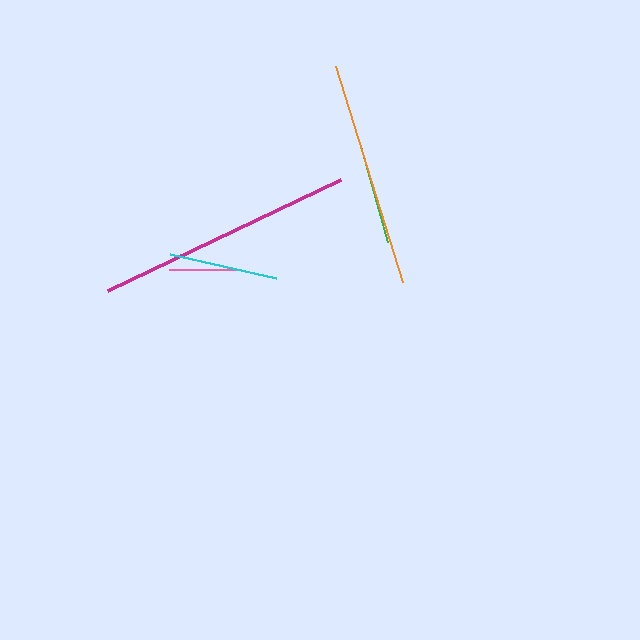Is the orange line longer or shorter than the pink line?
The orange line is longer than the pink line.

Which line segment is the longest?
The magenta line is the longest at approximately 258 pixels.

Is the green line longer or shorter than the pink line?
The green line is longer than the pink line.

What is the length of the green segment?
The green segment is approximately 100 pixels long.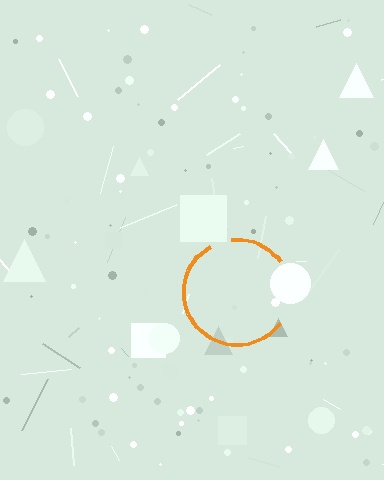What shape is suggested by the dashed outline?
The dashed outline suggests a circle.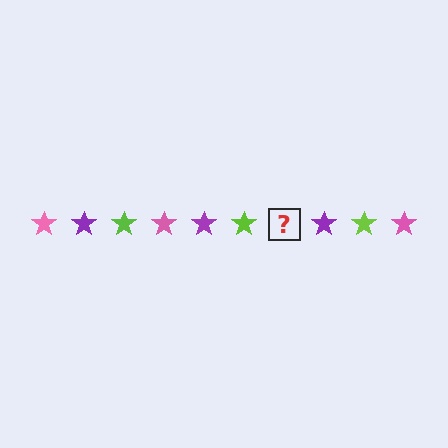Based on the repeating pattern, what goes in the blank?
The blank should be a pink star.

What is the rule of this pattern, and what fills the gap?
The rule is that the pattern cycles through pink, purple, lime stars. The gap should be filled with a pink star.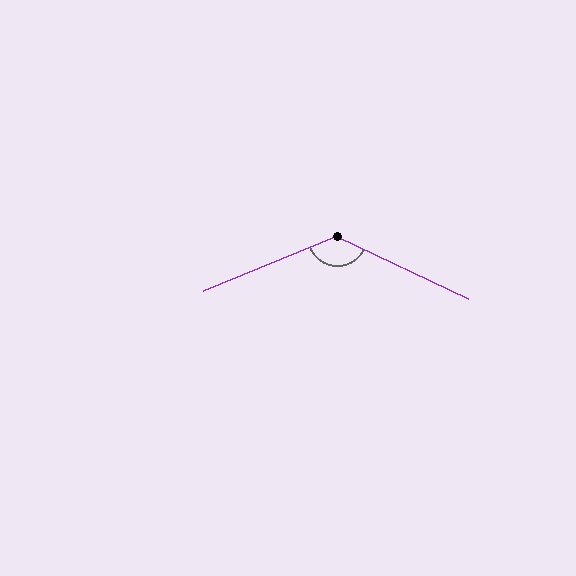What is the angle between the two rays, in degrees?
Approximately 132 degrees.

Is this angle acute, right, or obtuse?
It is obtuse.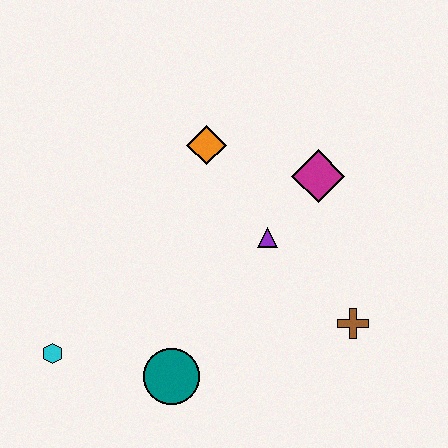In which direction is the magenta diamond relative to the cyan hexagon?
The magenta diamond is to the right of the cyan hexagon.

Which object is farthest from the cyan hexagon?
The magenta diamond is farthest from the cyan hexagon.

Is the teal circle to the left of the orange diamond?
Yes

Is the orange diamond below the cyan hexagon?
No